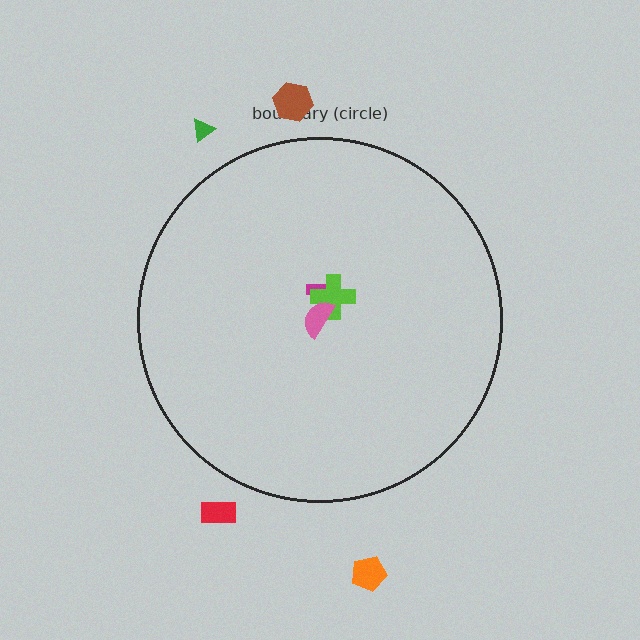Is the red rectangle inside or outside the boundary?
Outside.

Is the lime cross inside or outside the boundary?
Inside.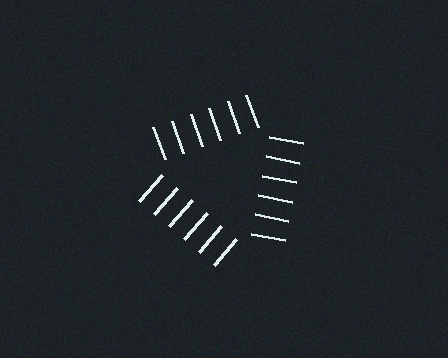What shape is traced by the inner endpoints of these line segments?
An illusory triangle — the line segments terminate on its edges but no continuous stroke is drawn.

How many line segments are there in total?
18 — 6 along each of the 3 edges.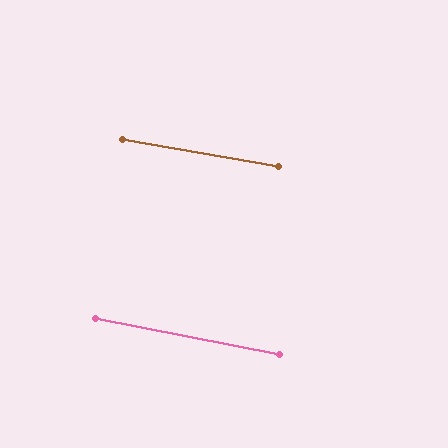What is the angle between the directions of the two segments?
Approximately 2 degrees.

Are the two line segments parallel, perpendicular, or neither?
Parallel — their directions differ by only 1.5°.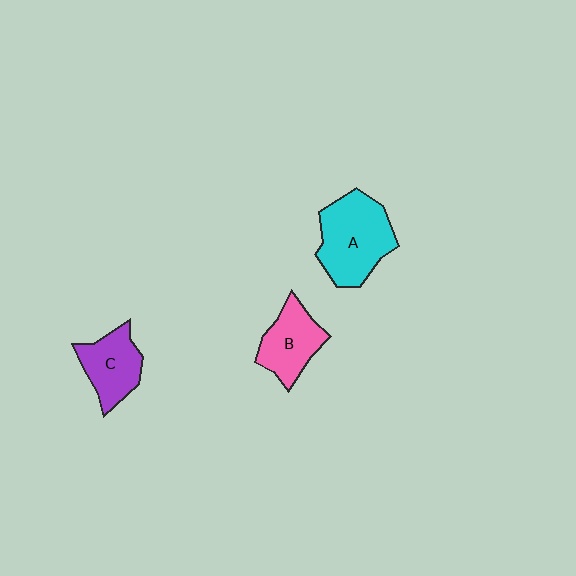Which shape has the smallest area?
Shape C (purple).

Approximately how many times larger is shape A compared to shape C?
Approximately 1.5 times.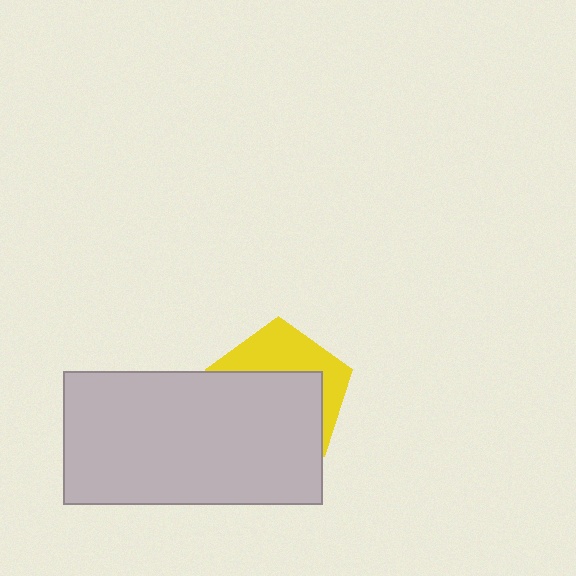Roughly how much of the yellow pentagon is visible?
A small part of it is visible (roughly 38%).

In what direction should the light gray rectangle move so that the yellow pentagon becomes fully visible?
The light gray rectangle should move down. That is the shortest direction to clear the overlap and leave the yellow pentagon fully visible.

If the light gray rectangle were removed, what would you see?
You would see the complete yellow pentagon.